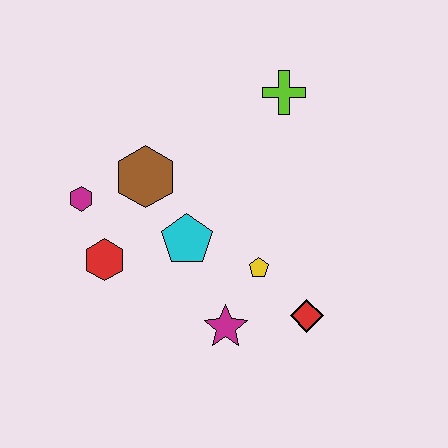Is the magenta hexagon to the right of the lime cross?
No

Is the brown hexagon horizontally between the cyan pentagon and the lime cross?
No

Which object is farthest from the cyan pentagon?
The lime cross is farthest from the cyan pentagon.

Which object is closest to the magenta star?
The yellow pentagon is closest to the magenta star.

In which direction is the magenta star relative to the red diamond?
The magenta star is to the left of the red diamond.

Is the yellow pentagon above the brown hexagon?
No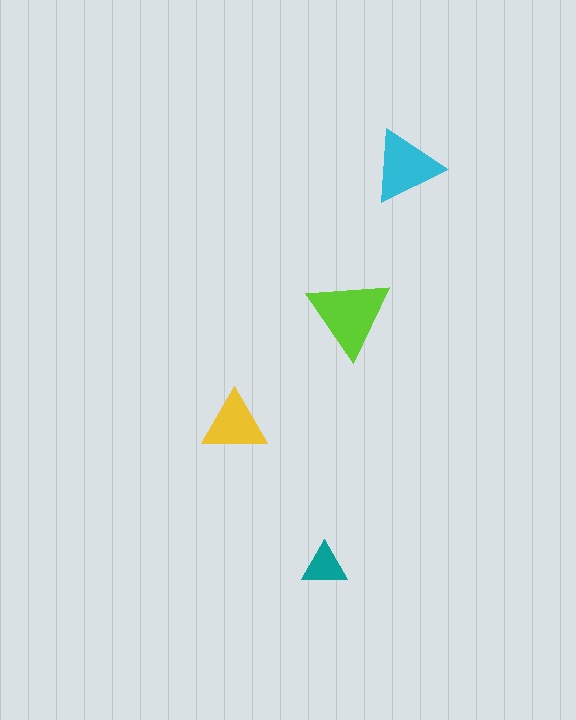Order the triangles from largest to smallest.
the lime one, the cyan one, the yellow one, the teal one.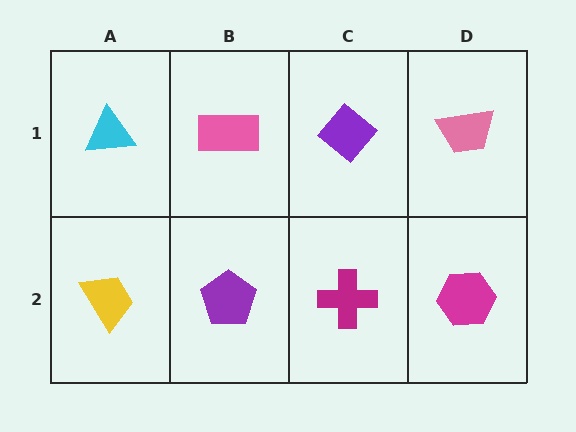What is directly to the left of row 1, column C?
A pink rectangle.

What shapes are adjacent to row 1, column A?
A yellow trapezoid (row 2, column A), a pink rectangle (row 1, column B).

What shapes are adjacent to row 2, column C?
A purple diamond (row 1, column C), a purple pentagon (row 2, column B), a magenta hexagon (row 2, column D).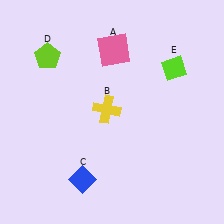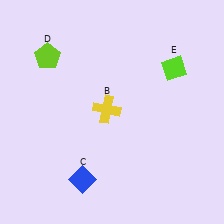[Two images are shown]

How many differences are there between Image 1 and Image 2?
There is 1 difference between the two images.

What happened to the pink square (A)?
The pink square (A) was removed in Image 2. It was in the top-right area of Image 1.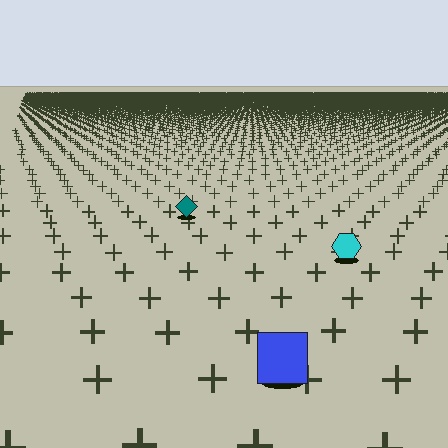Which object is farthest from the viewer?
The teal diamond is farthest from the viewer. It appears smaller and the ground texture around it is denser.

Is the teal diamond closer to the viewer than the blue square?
No. The blue square is closer — you can tell from the texture gradient: the ground texture is coarser near it.